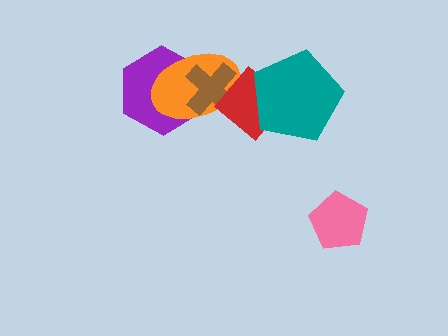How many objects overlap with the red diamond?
3 objects overlap with the red diamond.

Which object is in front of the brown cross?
The red diamond is in front of the brown cross.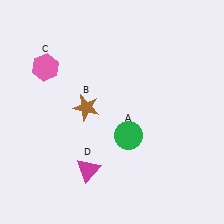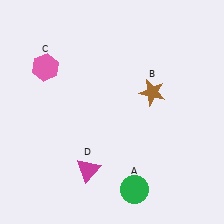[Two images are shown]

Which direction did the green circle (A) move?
The green circle (A) moved down.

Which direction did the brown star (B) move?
The brown star (B) moved right.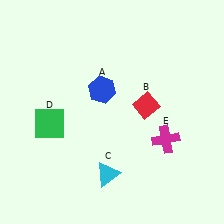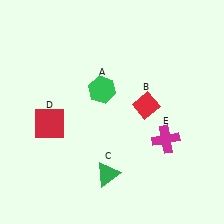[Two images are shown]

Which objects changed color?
A changed from blue to green. C changed from cyan to green. D changed from green to red.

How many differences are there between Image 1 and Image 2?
There are 3 differences between the two images.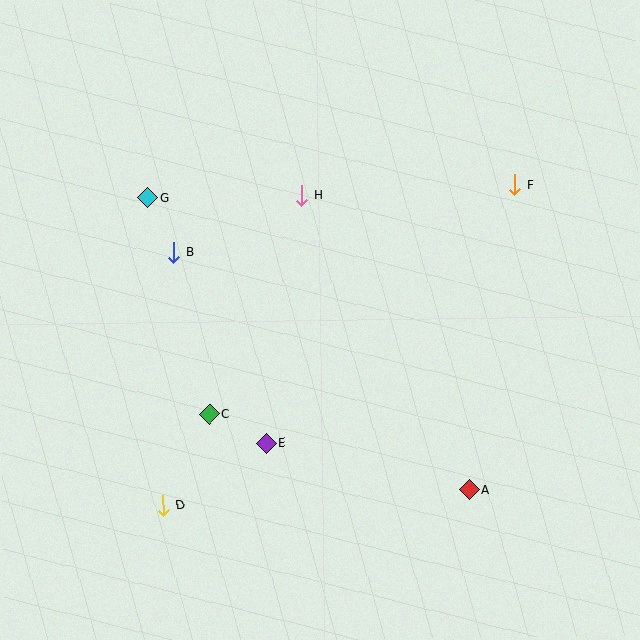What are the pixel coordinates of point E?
Point E is at (266, 443).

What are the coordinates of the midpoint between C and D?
The midpoint between C and D is at (186, 460).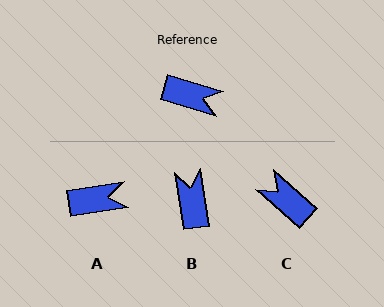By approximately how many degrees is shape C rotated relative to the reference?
Approximately 155 degrees counter-clockwise.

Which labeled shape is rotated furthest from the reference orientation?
C, about 155 degrees away.